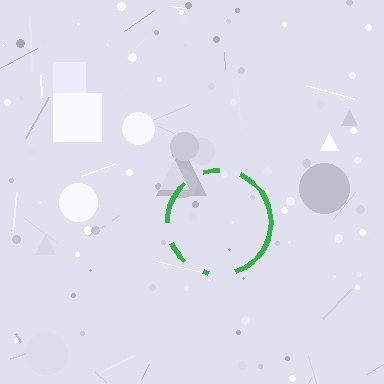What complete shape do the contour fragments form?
The contour fragments form a circle.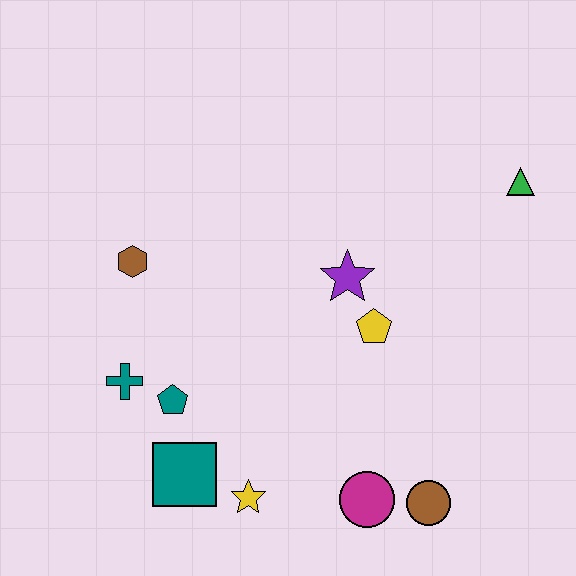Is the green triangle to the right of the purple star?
Yes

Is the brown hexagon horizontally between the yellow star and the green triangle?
No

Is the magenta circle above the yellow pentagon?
No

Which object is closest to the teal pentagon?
The teal cross is closest to the teal pentagon.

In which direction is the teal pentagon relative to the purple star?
The teal pentagon is to the left of the purple star.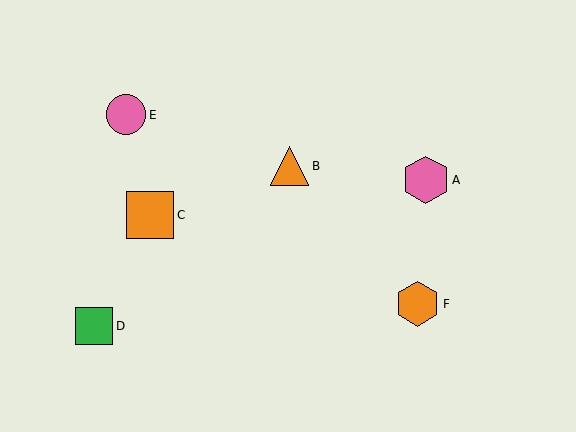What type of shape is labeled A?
Shape A is a pink hexagon.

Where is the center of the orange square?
The center of the orange square is at (150, 215).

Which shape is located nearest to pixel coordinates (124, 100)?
The pink circle (labeled E) at (126, 115) is nearest to that location.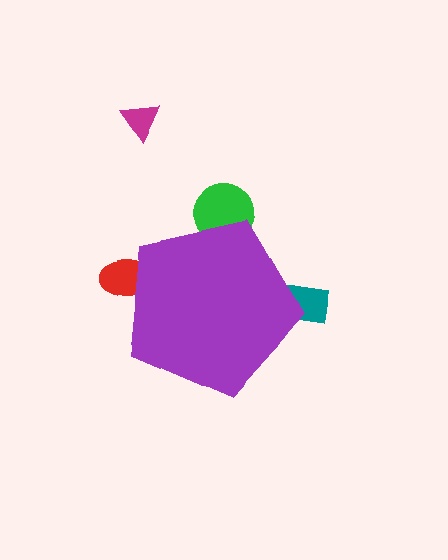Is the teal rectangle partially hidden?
Yes, the teal rectangle is partially hidden behind the purple pentagon.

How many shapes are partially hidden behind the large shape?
3 shapes are partially hidden.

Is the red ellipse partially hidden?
Yes, the red ellipse is partially hidden behind the purple pentagon.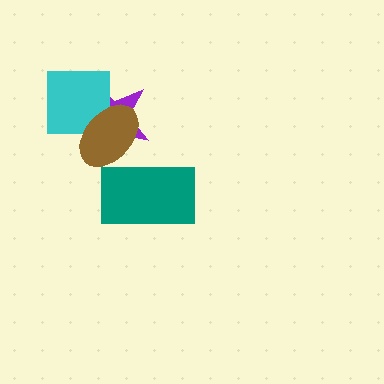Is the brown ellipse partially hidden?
Yes, it is partially covered by another shape.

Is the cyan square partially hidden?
Yes, it is partially covered by another shape.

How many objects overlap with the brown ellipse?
3 objects overlap with the brown ellipse.